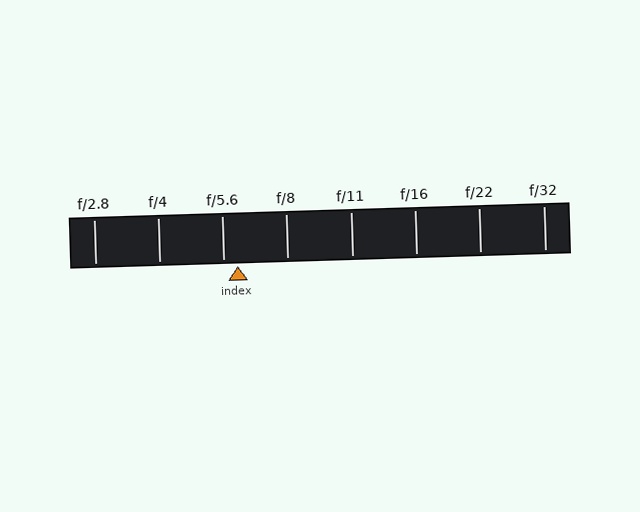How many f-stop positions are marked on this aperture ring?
There are 8 f-stop positions marked.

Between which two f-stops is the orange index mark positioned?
The index mark is between f/5.6 and f/8.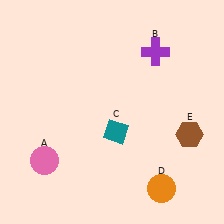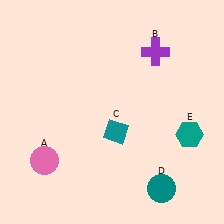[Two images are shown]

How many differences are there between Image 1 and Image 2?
There are 2 differences between the two images.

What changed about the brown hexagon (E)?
In Image 1, E is brown. In Image 2, it changed to teal.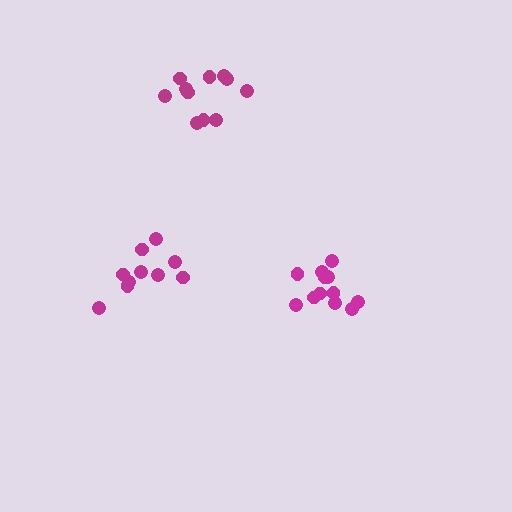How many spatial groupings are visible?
There are 3 spatial groupings.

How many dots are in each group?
Group 1: 10 dots, Group 2: 12 dots, Group 3: 11 dots (33 total).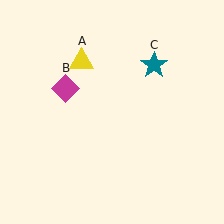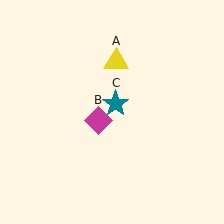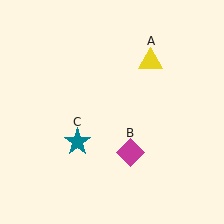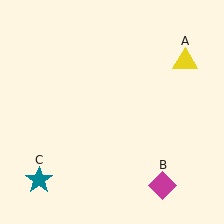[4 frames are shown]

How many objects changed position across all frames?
3 objects changed position: yellow triangle (object A), magenta diamond (object B), teal star (object C).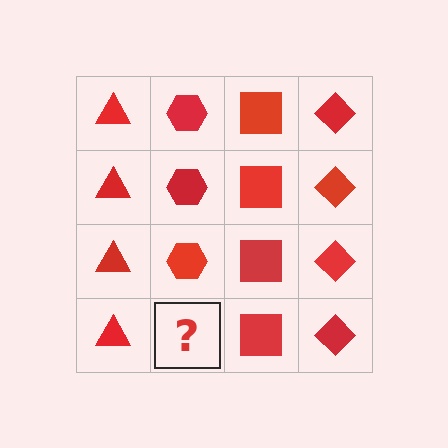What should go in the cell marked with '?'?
The missing cell should contain a red hexagon.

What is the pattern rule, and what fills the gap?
The rule is that each column has a consistent shape. The gap should be filled with a red hexagon.